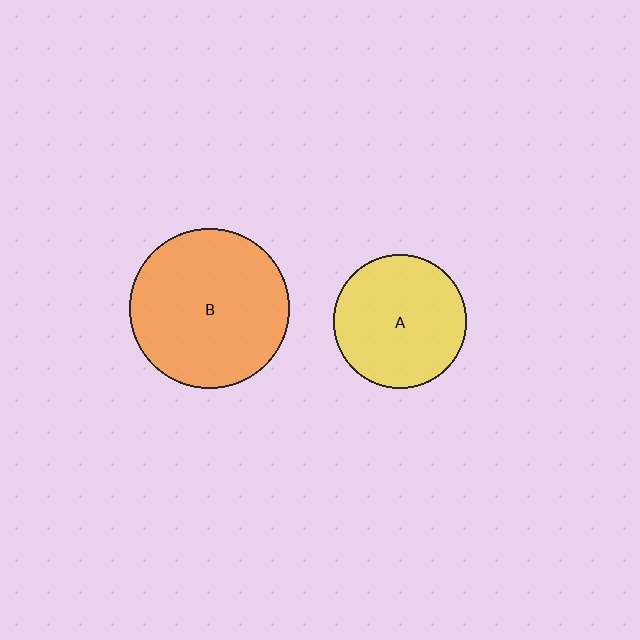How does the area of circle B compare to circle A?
Approximately 1.4 times.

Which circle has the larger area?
Circle B (orange).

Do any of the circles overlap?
No, none of the circles overlap.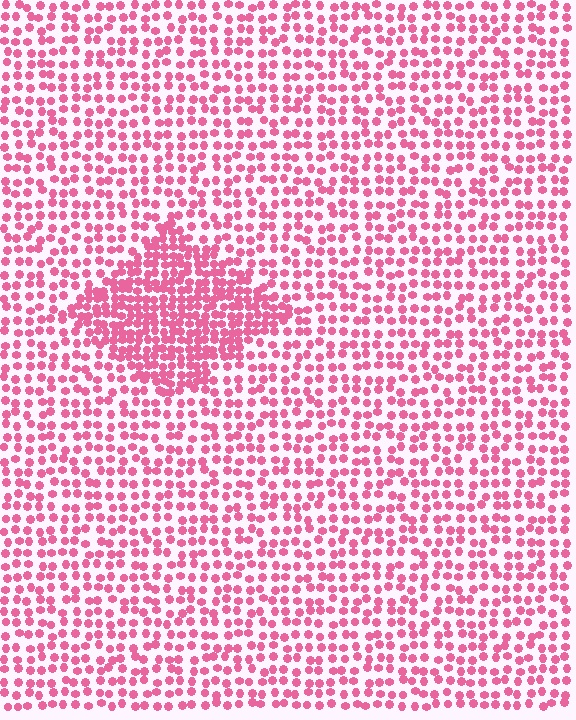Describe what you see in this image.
The image contains small pink elements arranged at two different densities. A diamond-shaped region is visible where the elements are more densely packed than the surrounding area.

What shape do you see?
I see a diamond.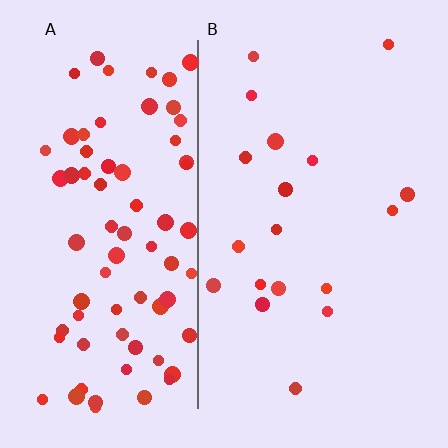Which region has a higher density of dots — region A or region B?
A (the left).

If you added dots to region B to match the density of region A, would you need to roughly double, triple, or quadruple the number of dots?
Approximately quadruple.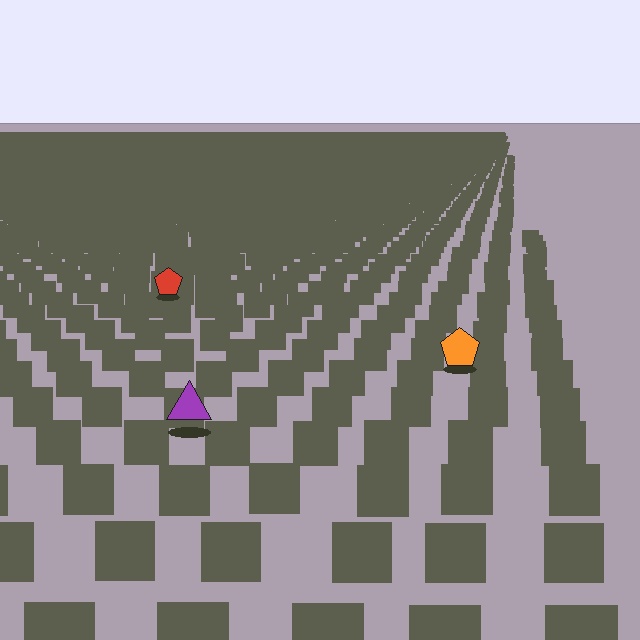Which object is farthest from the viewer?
The red pentagon is farthest from the viewer. It appears smaller and the ground texture around it is denser.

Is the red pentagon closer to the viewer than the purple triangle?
No. The purple triangle is closer — you can tell from the texture gradient: the ground texture is coarser near it.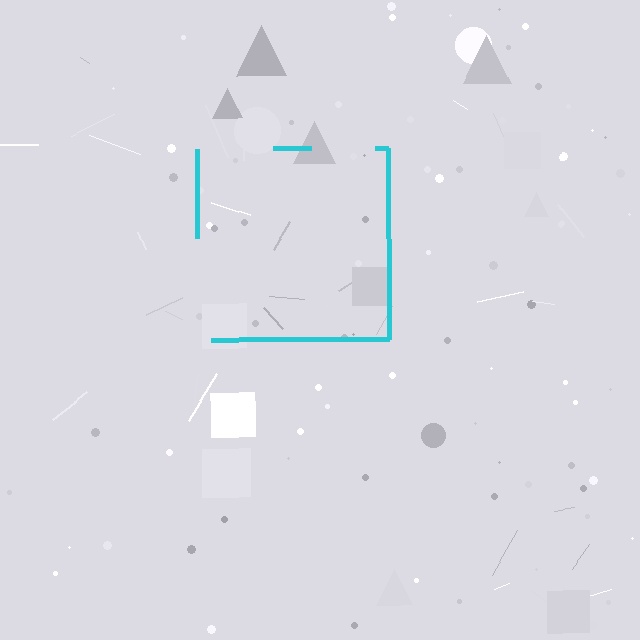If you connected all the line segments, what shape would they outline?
They would outline a square.